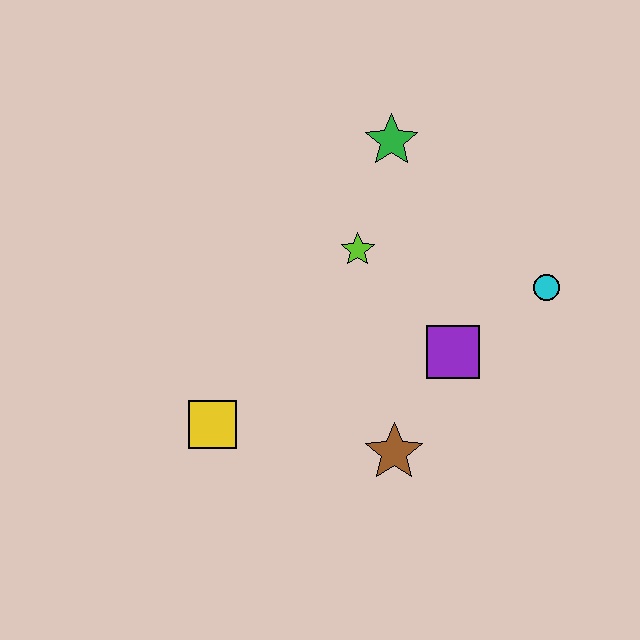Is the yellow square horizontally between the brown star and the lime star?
No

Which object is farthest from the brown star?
The green star is farthest from the brown star.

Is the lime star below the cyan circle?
No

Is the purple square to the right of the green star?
Yes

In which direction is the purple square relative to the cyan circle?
The purple square is to the left of the cyan circle.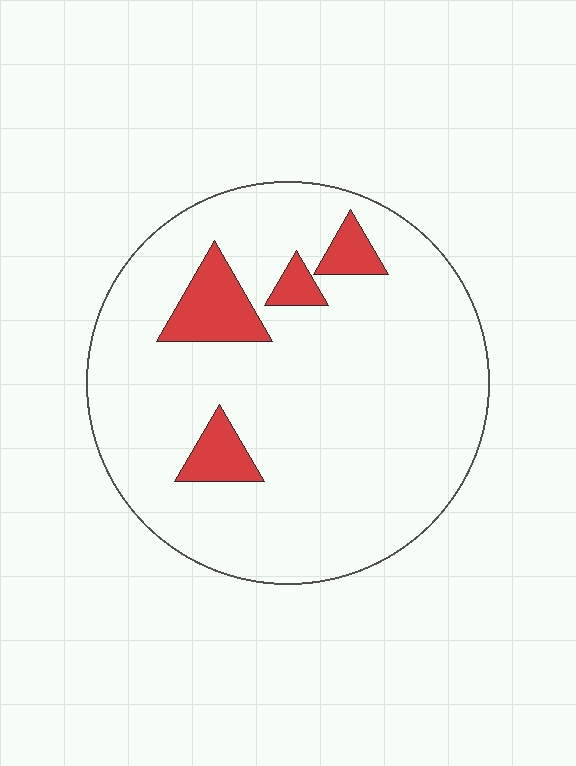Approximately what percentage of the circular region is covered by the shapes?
Approximately 10%.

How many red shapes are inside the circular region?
4.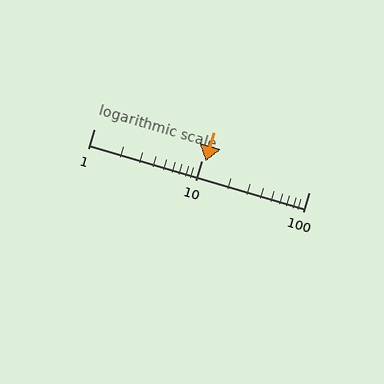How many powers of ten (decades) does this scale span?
The scale spans 2 decades, from 1 to 100.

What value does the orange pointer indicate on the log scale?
The pointer indicates approximately 11.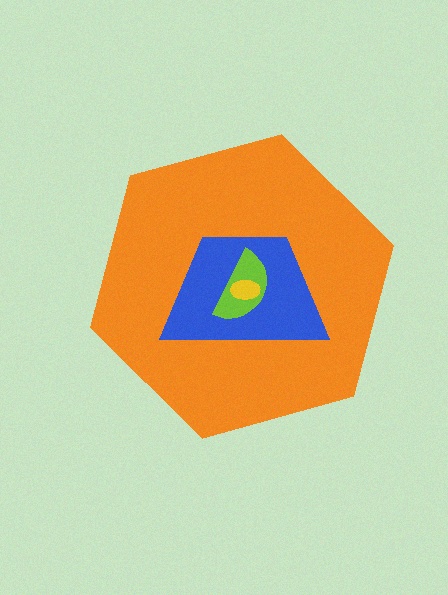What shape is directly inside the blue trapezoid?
The lime semicircle.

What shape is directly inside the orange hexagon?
The blue trapezoid.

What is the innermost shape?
The yellow ellipse.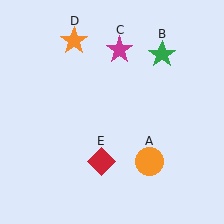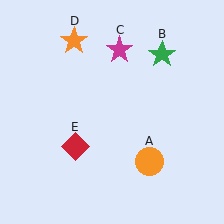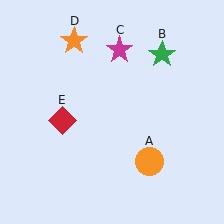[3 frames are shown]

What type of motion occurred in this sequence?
The red diamond (object E) rotated clockwise around the center of the scene.